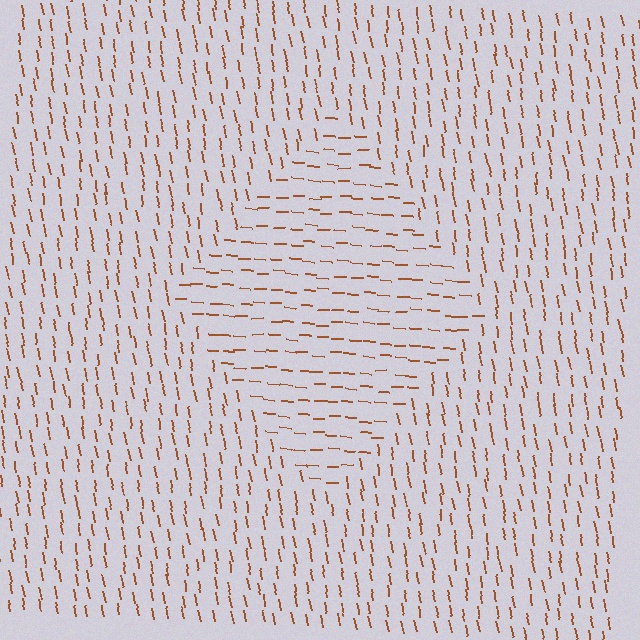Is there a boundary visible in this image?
Yes, there is a texture boundary formed by a change in line orientation.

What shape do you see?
I see a diamond.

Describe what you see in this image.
The image is filled with small brown line segments. A diamond region in the image has lines oriented differently from the surrounding lines, creating a visible texture boundary.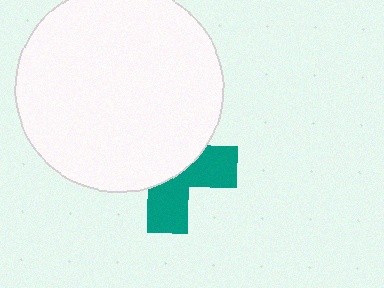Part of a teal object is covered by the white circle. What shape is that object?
It is a cross.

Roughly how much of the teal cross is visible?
A small part of it is visible (roughly 41%).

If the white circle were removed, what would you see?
You would see the complete teal cross.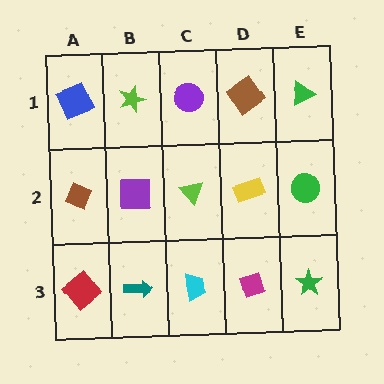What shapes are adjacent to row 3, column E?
A green circle (row 2, column E), a magenta diamond (row 3, column D).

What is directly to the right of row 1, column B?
A purple circle.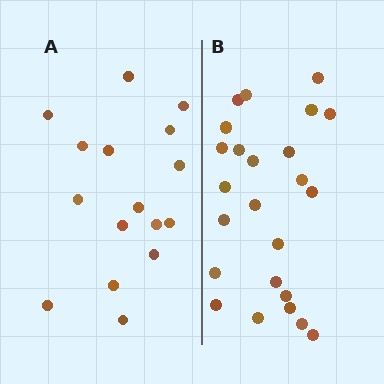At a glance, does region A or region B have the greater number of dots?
Region B (the right region) has more dots.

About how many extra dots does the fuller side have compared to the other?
Region B has roughly 8 or so more dots than region A.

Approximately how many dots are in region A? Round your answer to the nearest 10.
About 20 dots. (The exact count is 16, which rounds to 20.)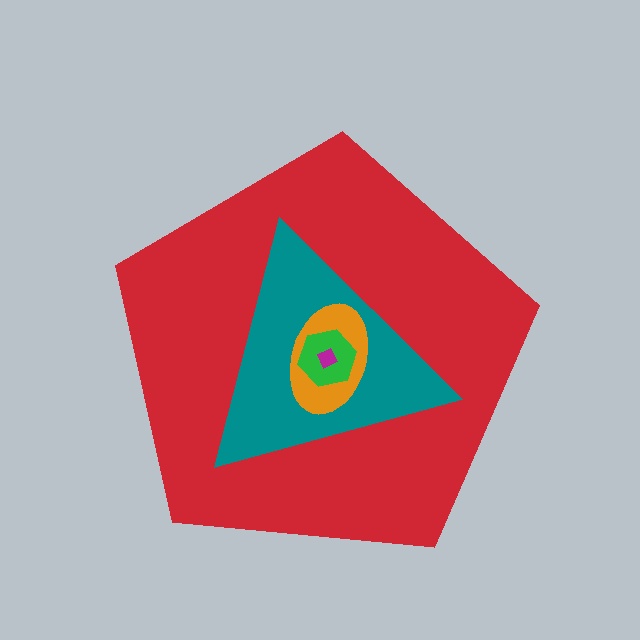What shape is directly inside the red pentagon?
The teal triangle.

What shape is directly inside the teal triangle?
The orange ellipse.